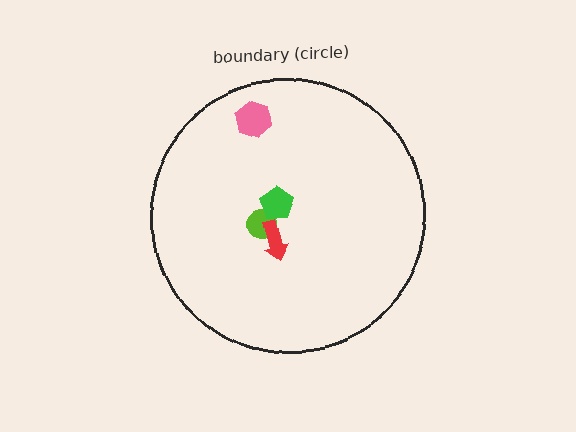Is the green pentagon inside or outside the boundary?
Inside.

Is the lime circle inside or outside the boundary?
Inside.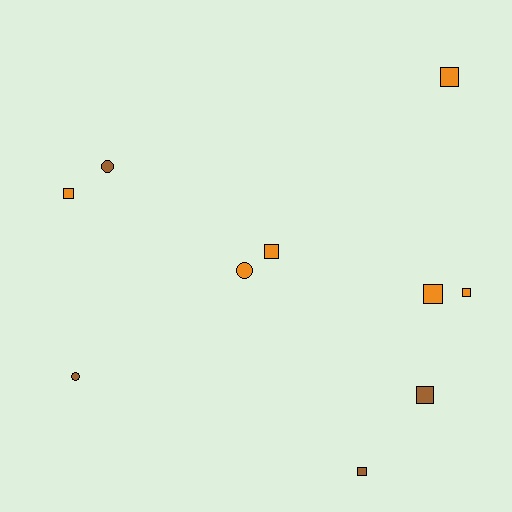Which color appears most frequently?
Orange, with 6 objects.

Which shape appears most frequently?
Square, with 7 objects.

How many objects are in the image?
There are 10 objects.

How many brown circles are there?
There are 2 brown circles.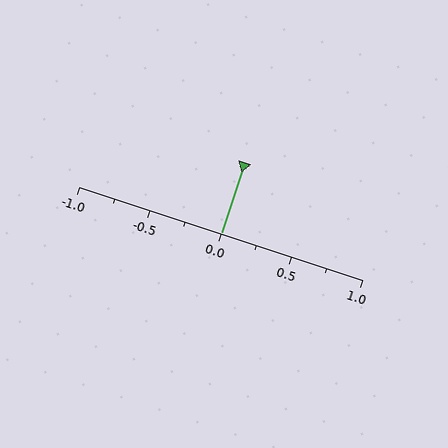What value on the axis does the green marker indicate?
The marker indicates approximately 0.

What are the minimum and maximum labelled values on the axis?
The axis runs from -1.0 to 1.0.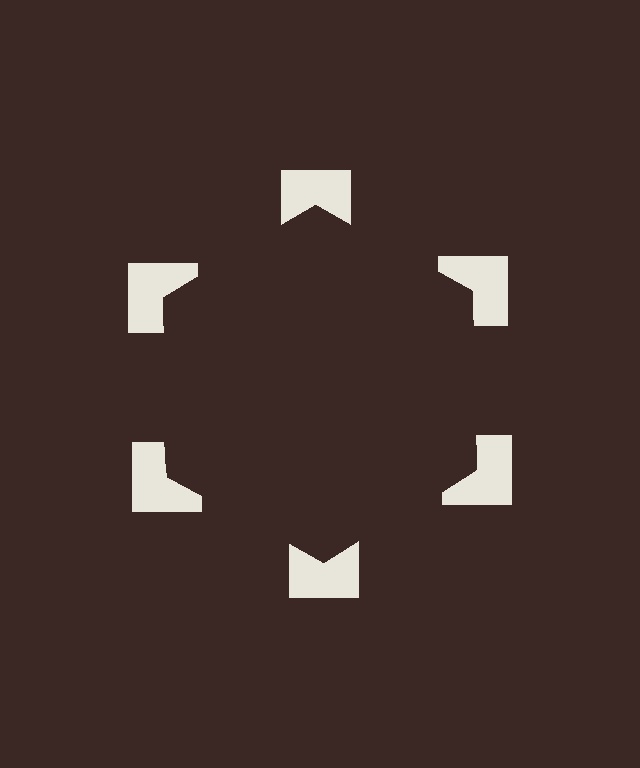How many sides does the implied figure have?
6 sides.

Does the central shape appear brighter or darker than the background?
It typically appears slightly darker than the background, even though no actual brightness change is drawn.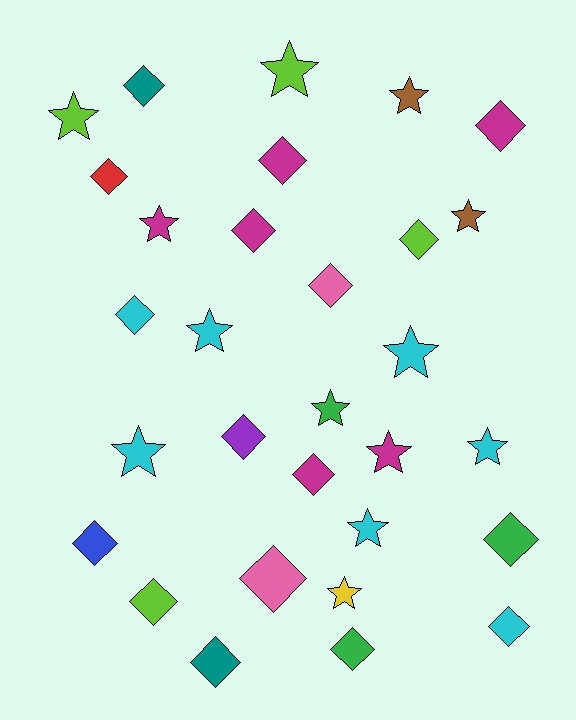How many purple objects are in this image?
There is 1 purple object.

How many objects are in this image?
There are 30 objects.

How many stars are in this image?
There are 13 stars.